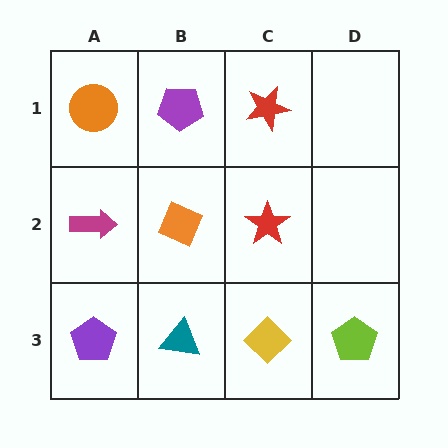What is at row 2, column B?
An orange diamond.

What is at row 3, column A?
A purple pentagon.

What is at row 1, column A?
An orange circle.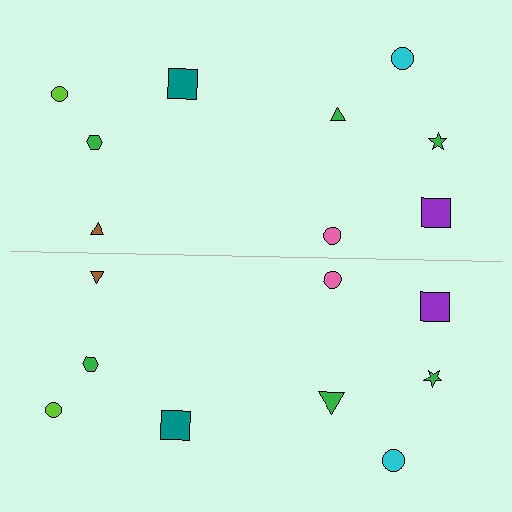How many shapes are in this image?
There are 18 shapes in this image.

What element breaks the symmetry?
The green triangle on the bottom side has a different size than its mirror counterpart.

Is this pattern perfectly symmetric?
No, the pattern is not perfectly symmetric. The green triangle on the bottom side has a different size than its mirror counterpart.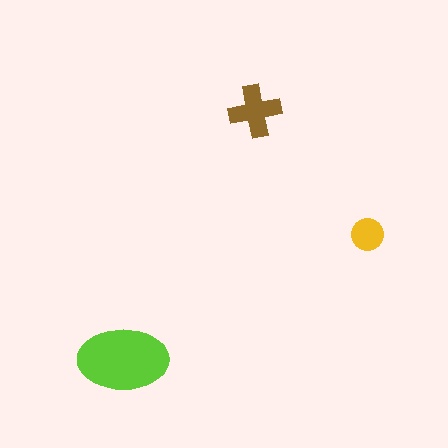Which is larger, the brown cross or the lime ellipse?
The lime ellipse.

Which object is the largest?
The lime ellipse.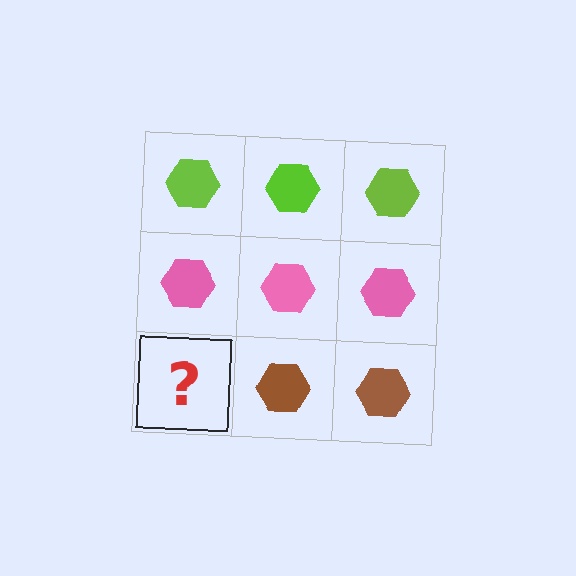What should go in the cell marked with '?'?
The missing cell should contain a brown hexagon.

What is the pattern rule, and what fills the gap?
The rule is that each row has a consistent color. The gap should be filled with a brown hexagon.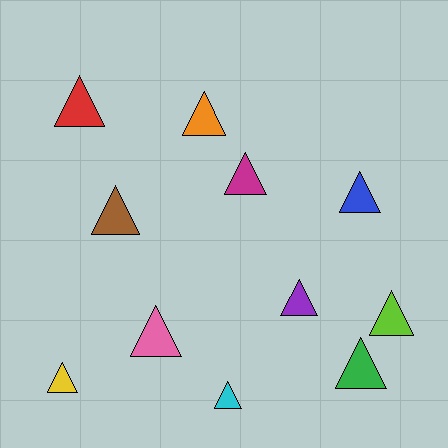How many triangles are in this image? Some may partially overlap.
There are 11 triangles.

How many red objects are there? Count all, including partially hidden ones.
There is 1 red object.